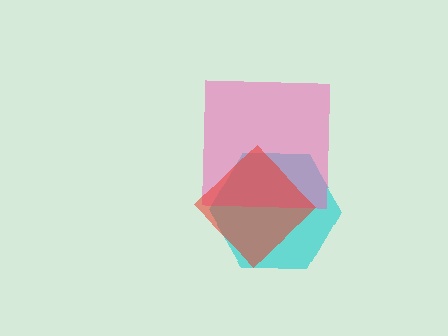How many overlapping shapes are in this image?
There are 3 overlapping shapes in the image.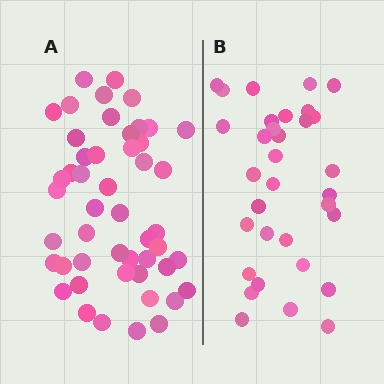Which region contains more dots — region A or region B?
Region A (the left region) has more dots.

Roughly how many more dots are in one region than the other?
Region A has approximately 15 more dots than region B.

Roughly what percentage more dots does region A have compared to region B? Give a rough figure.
About 50% more.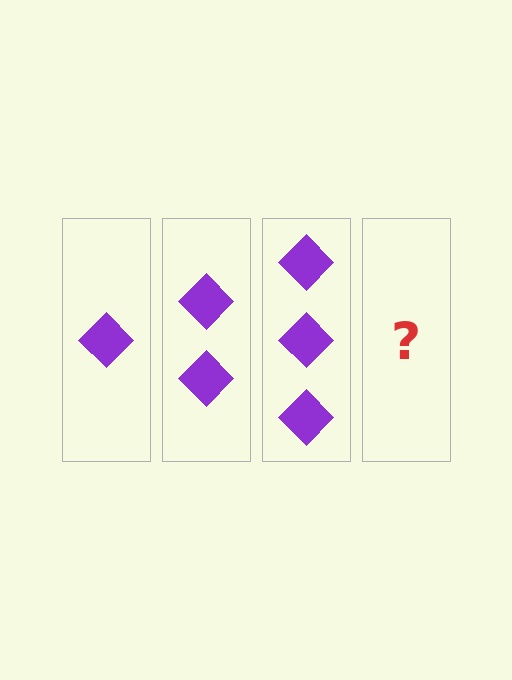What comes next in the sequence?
The next element should be 4 diamonds.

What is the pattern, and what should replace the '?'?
The pattern is that each step adds one more diamond. The '?' should be 4 diamonds.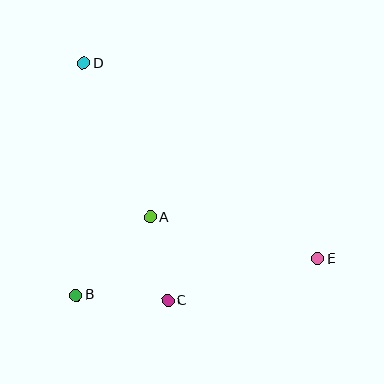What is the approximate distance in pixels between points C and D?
The distance between C and D is approximately 252 pixels.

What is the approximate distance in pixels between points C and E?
The distance between C and E is approximately 156 pixels.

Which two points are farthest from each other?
Points D and E are farthest from each other.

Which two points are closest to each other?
Points A and C are closest to each other.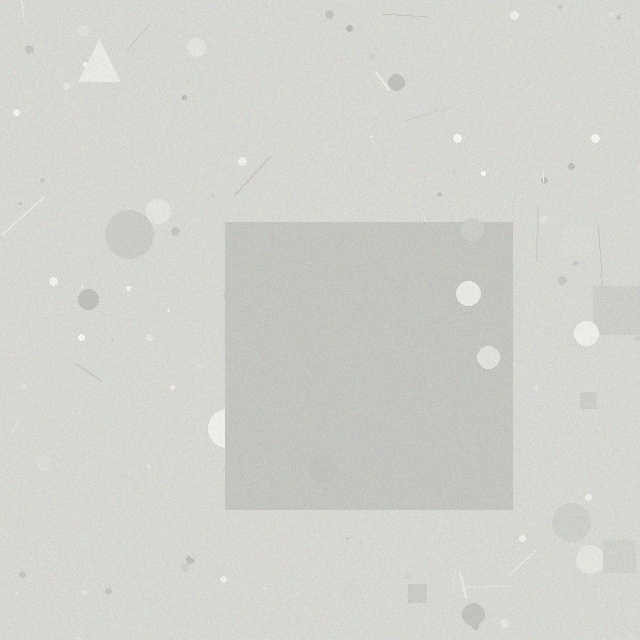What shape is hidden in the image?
A square is hidden in the image.